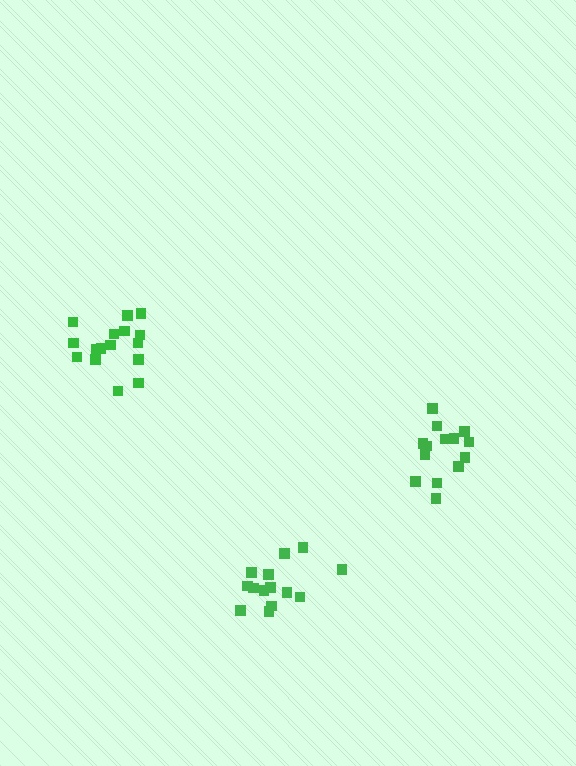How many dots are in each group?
Group 1: 14 dots, Group 2: 14 dots, Group 3: 16 dots (44 total).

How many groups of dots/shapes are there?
There are 3 groups.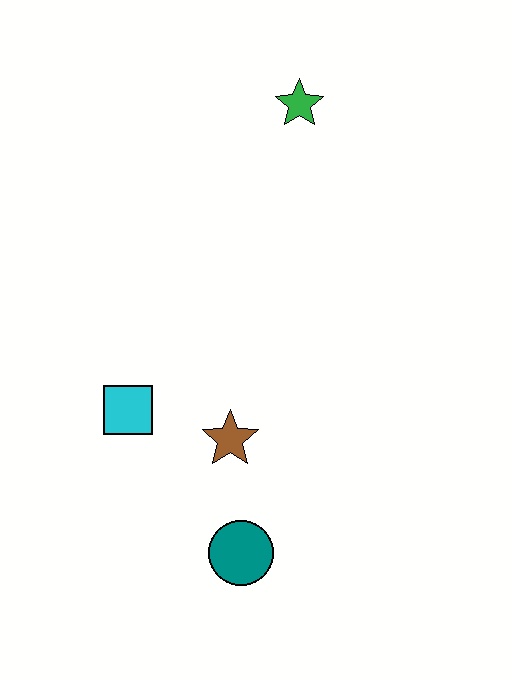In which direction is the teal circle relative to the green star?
The teal circle is below the green star.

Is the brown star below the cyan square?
Yes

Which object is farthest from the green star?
The teal circle is farthest from the green star.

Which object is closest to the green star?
The brown star is closest to the green star.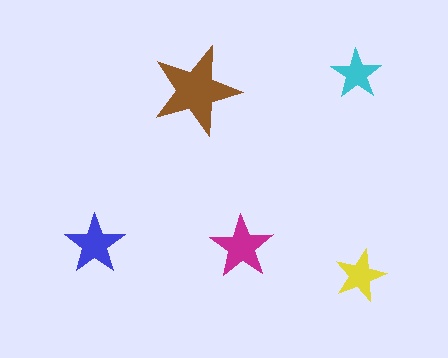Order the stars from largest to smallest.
the brown one, the magenta one, the blue one, the yellow one, the cyan one.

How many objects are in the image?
There are 5 objects in the image.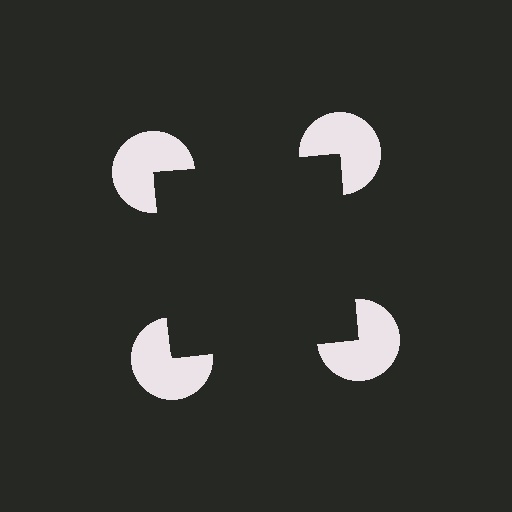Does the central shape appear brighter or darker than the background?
It typically appears slightly darker than the background, even though no actual brightness change is drawn.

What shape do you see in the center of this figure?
An illusory square — its edges are inferred from the aligned wedge cuts in the pac-man discs, not physically drawn.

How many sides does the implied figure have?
4 sides.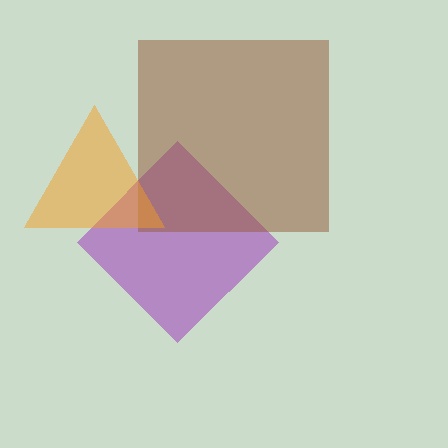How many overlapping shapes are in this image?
There are 3 overlapping shapes in the image.